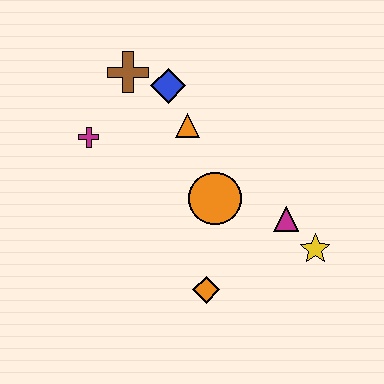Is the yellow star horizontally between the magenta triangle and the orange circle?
No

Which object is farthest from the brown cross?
The yellow star is farthest from the brown cross.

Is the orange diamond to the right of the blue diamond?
Yes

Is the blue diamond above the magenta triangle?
Yes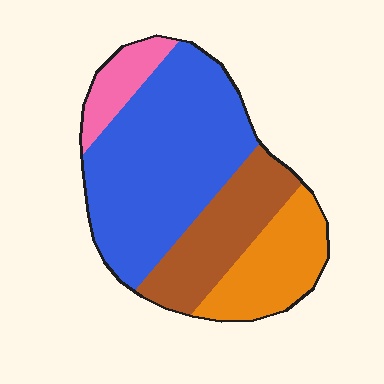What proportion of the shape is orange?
Orange covers around 20% of the shape.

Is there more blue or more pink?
Blue.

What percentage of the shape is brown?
Brown takes up about one fifth (1/5) of the shape.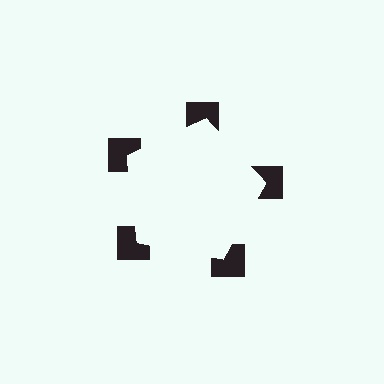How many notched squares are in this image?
There are 5 — one at each vertex of the illusory pentagon.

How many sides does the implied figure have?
5 sides.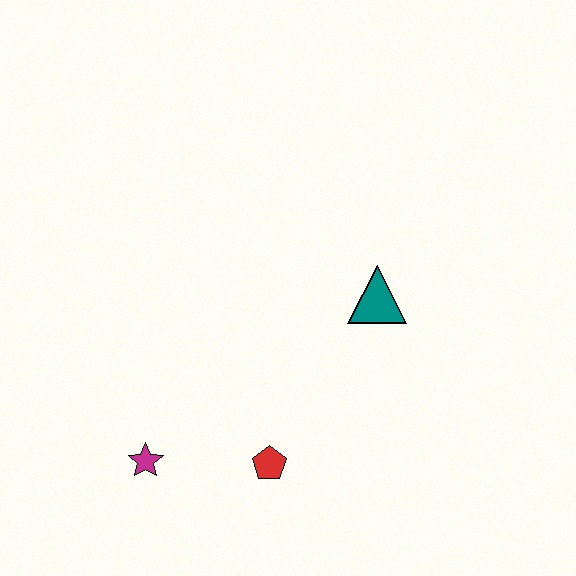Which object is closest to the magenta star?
The red pentagon is closest to the magenta star.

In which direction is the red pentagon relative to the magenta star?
The red pentagon is to the right of the magenta star.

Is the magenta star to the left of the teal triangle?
Yes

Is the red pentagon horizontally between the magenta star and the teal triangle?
Yes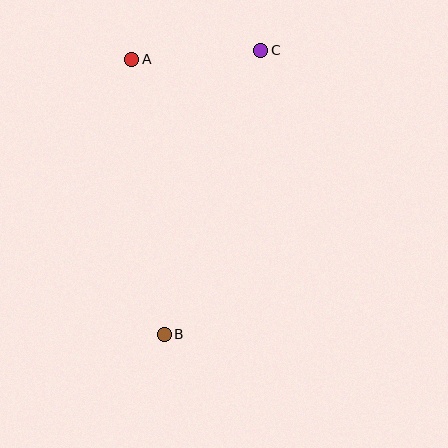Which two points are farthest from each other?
Points B and C are farthest from each other.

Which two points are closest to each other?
Points A and C are closest to each other.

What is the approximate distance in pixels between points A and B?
The distance between A and B is approximately 277 pixels.